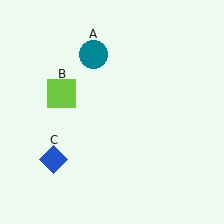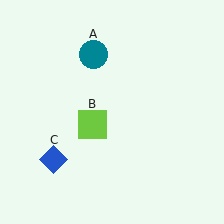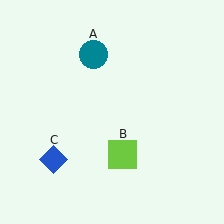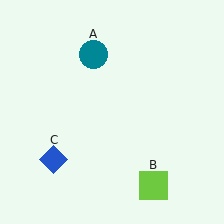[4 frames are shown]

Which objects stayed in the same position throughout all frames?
Teal circle (object A) and blue diamond (object C) remained stationary.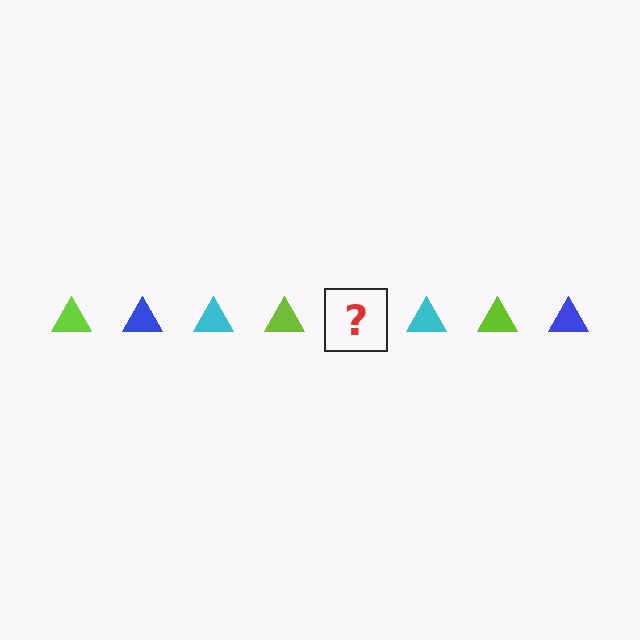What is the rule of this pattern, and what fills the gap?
The rule is that the pattern cycles through lime, blue, cyan triangles. The gap should be filled with a blue triangle.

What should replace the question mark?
The question mark should be replaced with a blue triangle.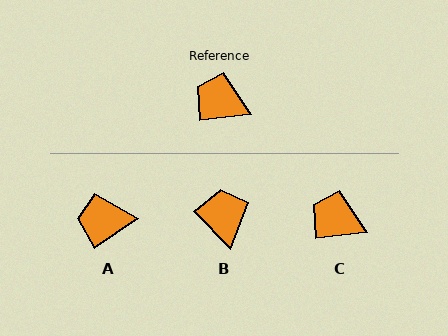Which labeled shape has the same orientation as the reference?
C.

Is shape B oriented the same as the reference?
No, it is off by about 53 degrees.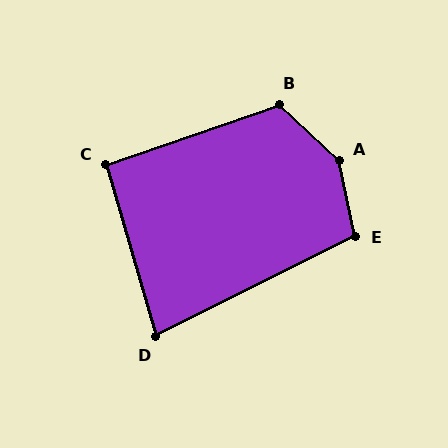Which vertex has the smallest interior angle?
D, at approximately 79 degrees.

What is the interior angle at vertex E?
Approximately 105 degrees (obtuse).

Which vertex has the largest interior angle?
A, at approximately 145 degrees.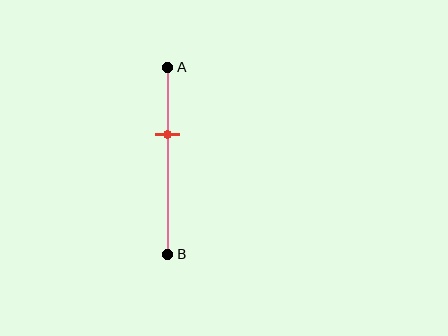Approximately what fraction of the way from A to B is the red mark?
The red mark is approximately 35% of the way from A to B.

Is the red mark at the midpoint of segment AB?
No, the mark is at about 35% from A, not at the 50% midpoint.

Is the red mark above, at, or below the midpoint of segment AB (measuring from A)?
The red mark is above the midpoint of segment AB.